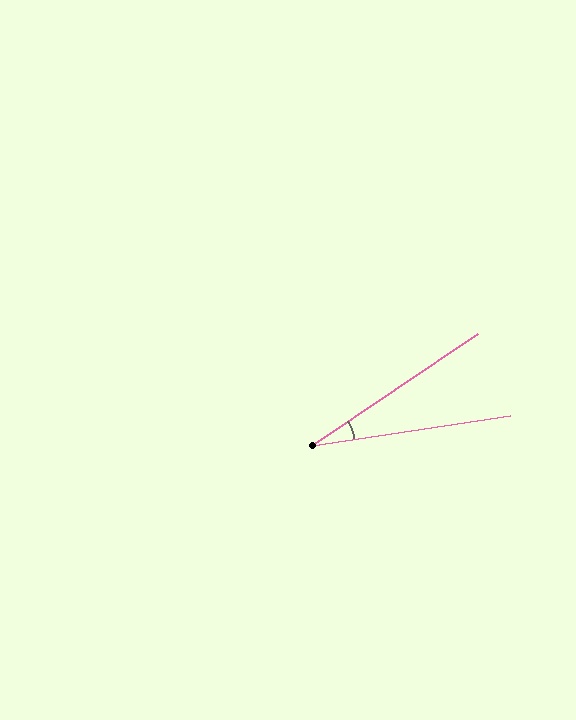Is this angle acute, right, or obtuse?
It is acute.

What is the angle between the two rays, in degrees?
Approximately 26 degrees.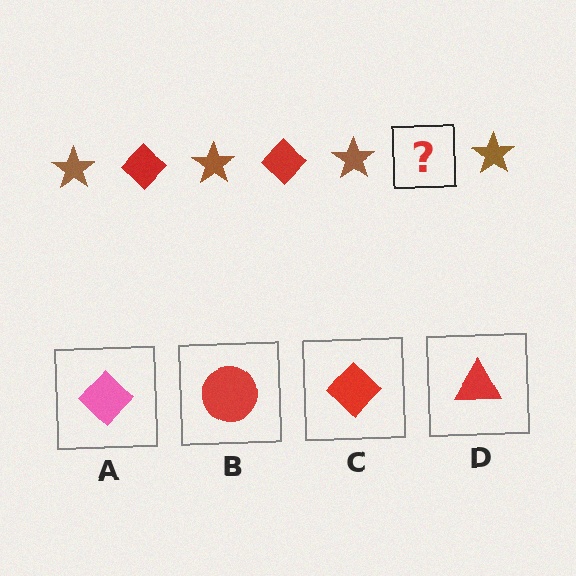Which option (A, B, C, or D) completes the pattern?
C.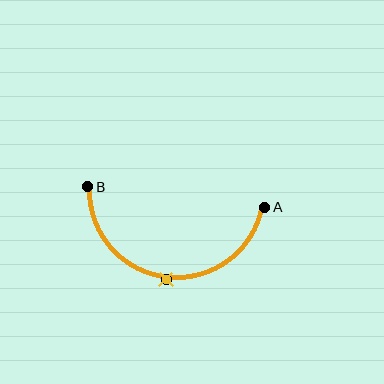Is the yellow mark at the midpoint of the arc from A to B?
Yes. The yellow mark lies on the arc at equal arc-length from both A and B — it is the arc midpoint.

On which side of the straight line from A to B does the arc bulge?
The arc bulges below the straight line connecting A and B.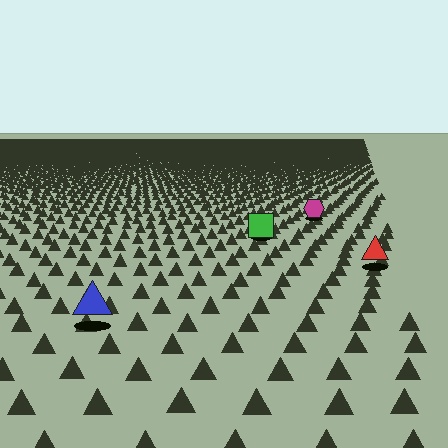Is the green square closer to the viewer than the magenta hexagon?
Yes. The green square is closer — you can tell from the texture gradient: the ground texture is coarser near it.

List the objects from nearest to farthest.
From nearest to farthest: the blue triangle, the red triangle, the green square, the magenta hexagon.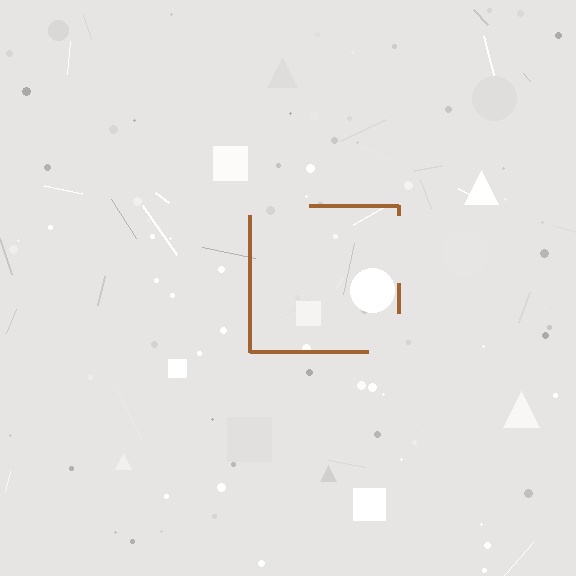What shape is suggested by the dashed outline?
The dashed outline suggests a square.